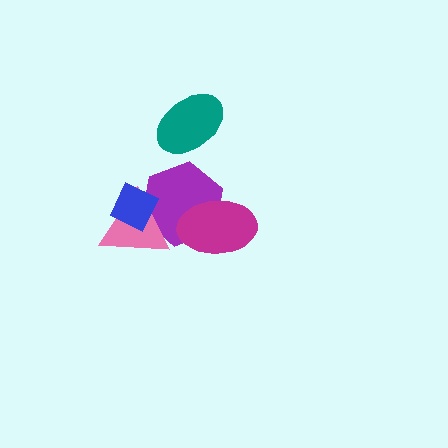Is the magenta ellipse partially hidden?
No, no other shape covers it.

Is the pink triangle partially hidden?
Yes, it is partially covered by another shape.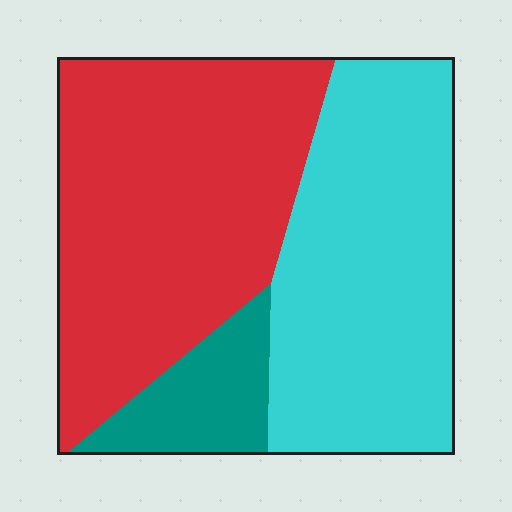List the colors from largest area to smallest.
From largest to smallest: red, cyan, teal.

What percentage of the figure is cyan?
Cyan takes up about two fifths (2/5) of the figure.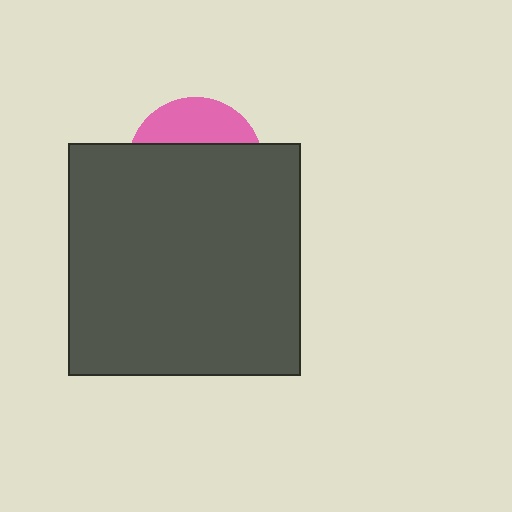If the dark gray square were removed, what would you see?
You would see the complete pink circle.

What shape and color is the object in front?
The object in front is a dark gray square.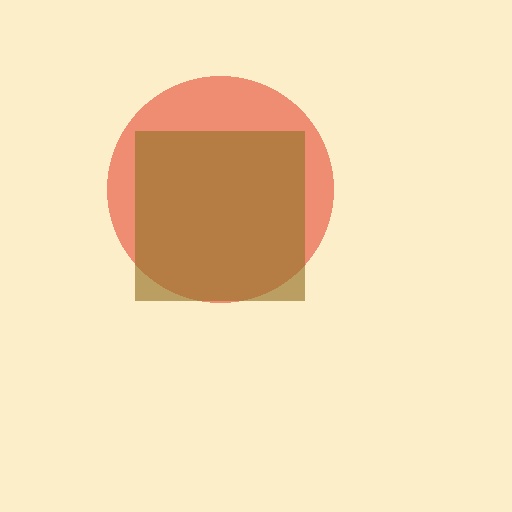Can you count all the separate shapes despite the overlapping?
Yes, there are 2 separate shapes.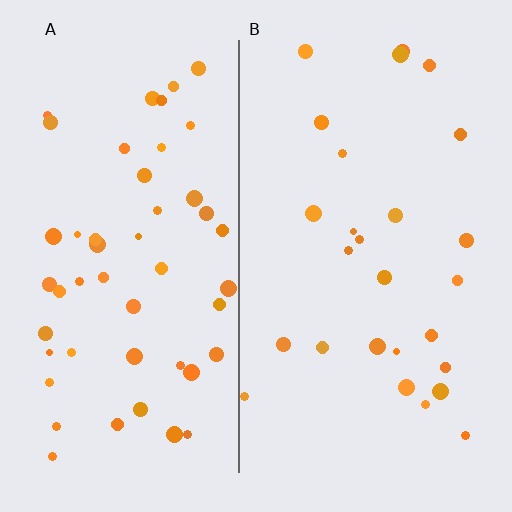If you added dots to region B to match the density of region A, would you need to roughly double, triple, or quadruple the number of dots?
Approximately double.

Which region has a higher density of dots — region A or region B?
A (the left).